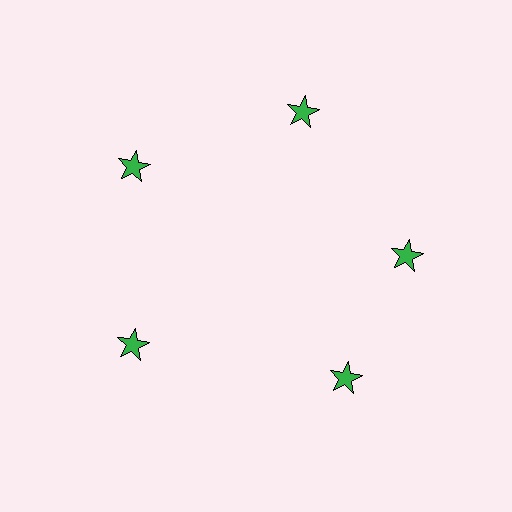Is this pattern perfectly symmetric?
No. The 5 green stars are arranged in a ring, but one element near the 5 o'clock position is rotated out of alignment along the ring, breaking the 5-fold rotational symmetry.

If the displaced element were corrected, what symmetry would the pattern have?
It would have 5-fold rotational symmetry — the pattern would map onto itself every 72 degrees.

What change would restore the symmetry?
The symmetry would be restored by rotating it back into even spacing with its neighbors so that all 5 stars sit at equal angles and equal distance from the center.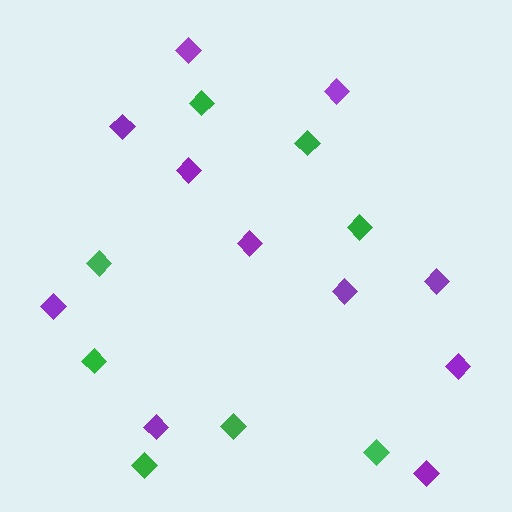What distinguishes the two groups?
There are 2 groups: one group of green diamonds (8) and one group of purple diamonds (11).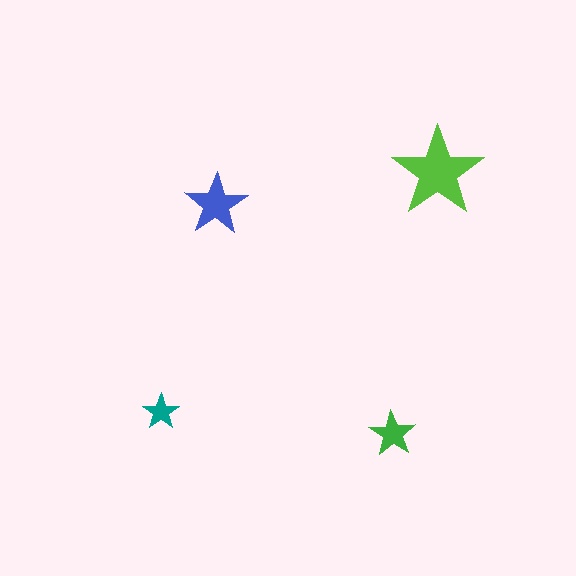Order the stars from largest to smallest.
the lime one, the blue one, the green one, the teal one.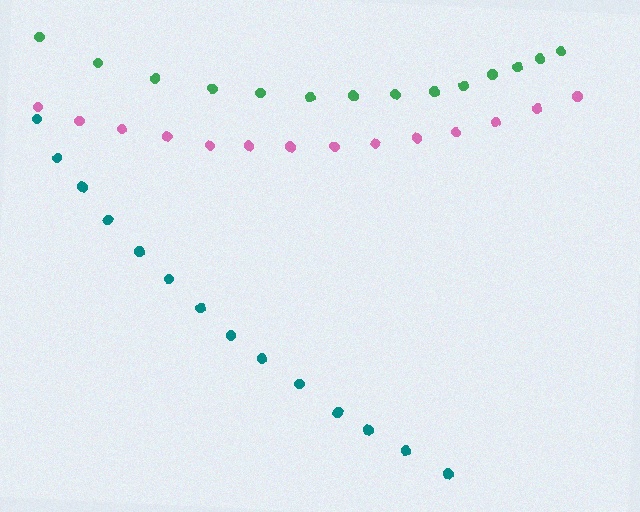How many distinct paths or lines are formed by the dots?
There are 3 distinct paths.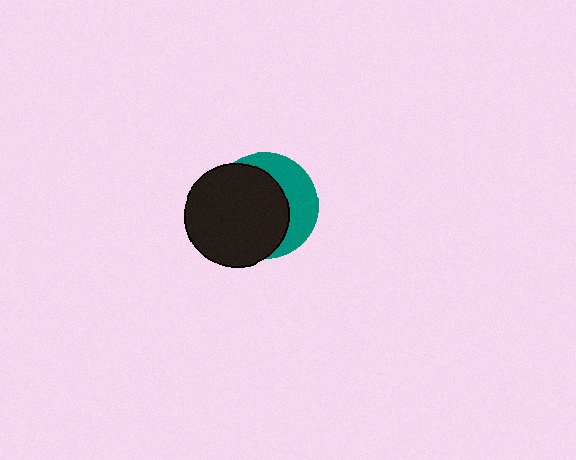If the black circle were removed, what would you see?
You would see the complete teal circle.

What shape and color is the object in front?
The object in front is a black circle.